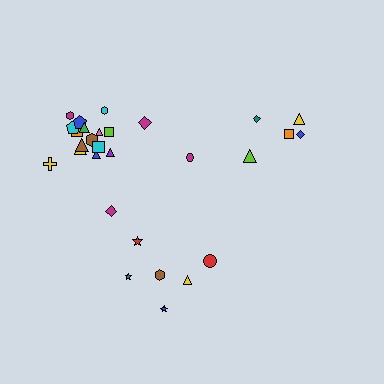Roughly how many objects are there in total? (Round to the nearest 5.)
Roughly 30 objects in total.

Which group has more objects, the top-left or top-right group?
The top-left group.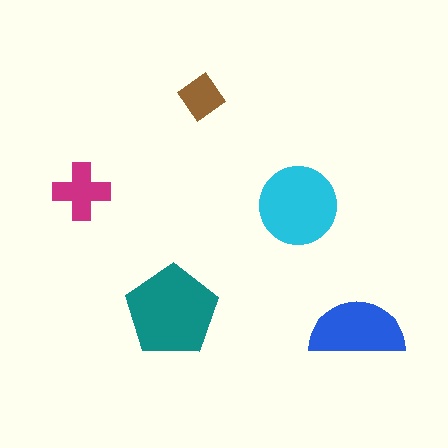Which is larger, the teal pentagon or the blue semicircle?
The teal pentagon.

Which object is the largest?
The teal pentagon.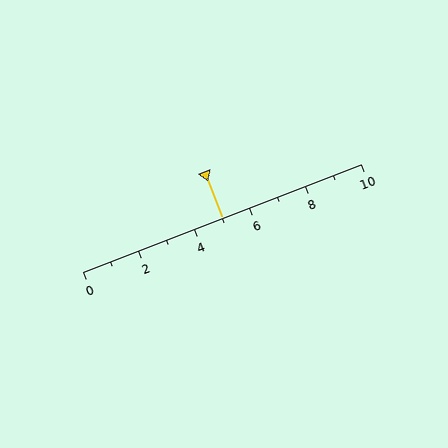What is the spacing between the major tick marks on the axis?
The major ticks are spaced 2 apart.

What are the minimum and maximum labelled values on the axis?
The axis runs from 0 to 10.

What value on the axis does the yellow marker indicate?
The marker indicates approximately 5.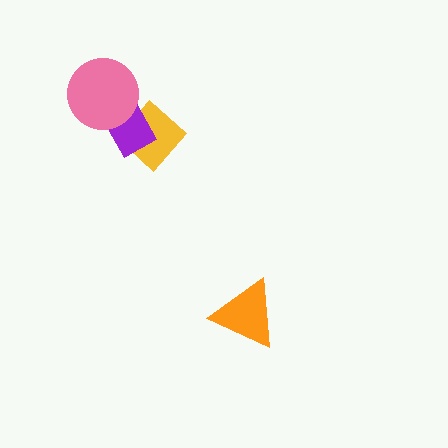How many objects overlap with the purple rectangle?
2 objects overlap with the purple rectangle.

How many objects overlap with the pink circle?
1 object overlaps with the pink circle.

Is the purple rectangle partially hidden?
Yes, it is partially covered by another shape.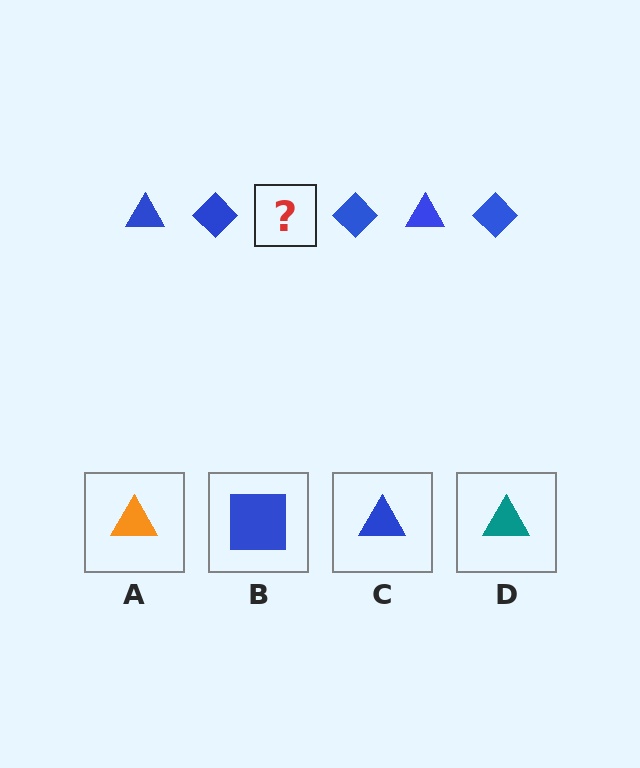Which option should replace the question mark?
Option C.